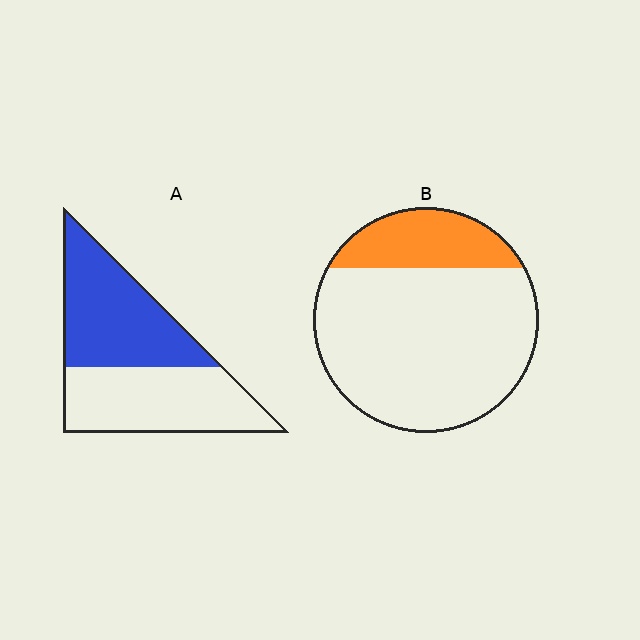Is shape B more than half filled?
No.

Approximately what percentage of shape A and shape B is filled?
A is approximately 50% and B is approximately 20%.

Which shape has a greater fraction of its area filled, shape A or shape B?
Shape A.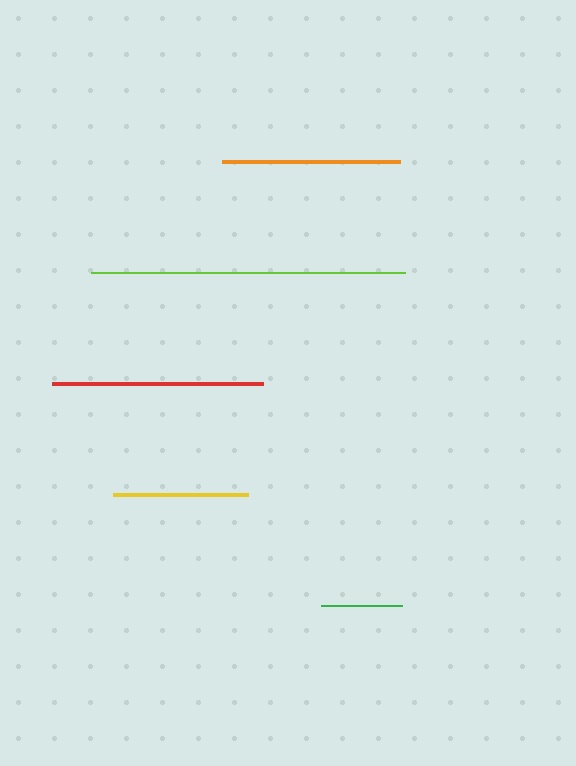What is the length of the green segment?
The green segment is approximately 81 pixels long.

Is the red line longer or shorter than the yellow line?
The red line is longer than the yellow line.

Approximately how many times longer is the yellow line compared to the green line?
The yellow line is approximately 1.7 times the length of the green line.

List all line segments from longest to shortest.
From longest to shortest: lime, red, orange, yellow, green.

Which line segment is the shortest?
The green line is the shortest at approximately 81 pixels.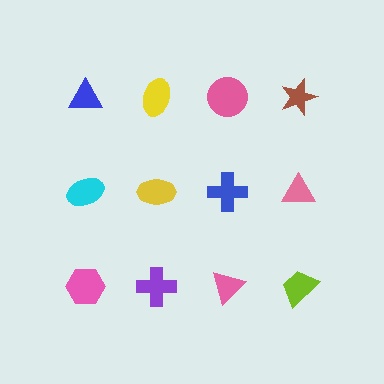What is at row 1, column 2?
A yellow ellipse.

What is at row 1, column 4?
A brown star.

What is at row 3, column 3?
A pink triangle.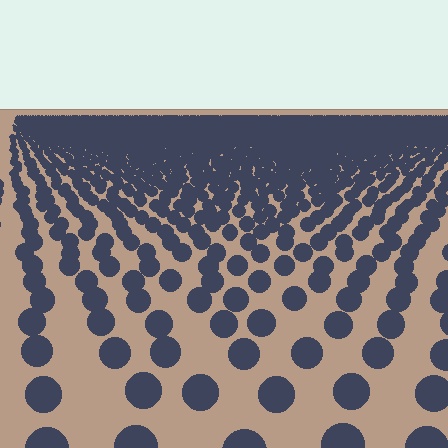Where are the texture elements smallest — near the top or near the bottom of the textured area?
Near the top.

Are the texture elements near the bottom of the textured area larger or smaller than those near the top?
Larger. Near the bottom, elements are closer to the viewer and appear at a bigger on-screen size.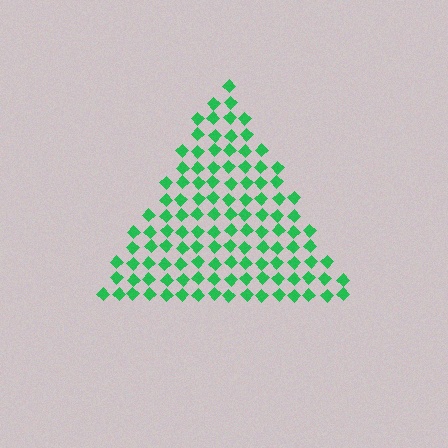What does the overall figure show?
The overall figure shows a triangle.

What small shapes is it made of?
It is made of small diamonds.